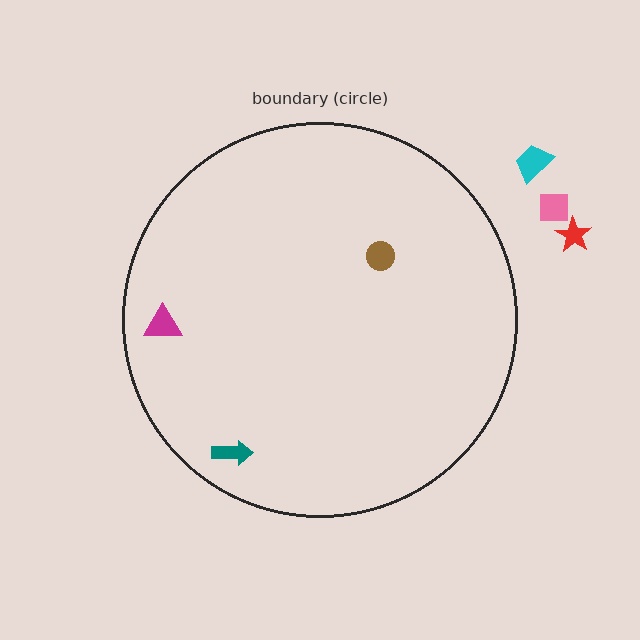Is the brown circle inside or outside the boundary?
Inside.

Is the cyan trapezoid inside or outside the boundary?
Outside.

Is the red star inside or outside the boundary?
Outside.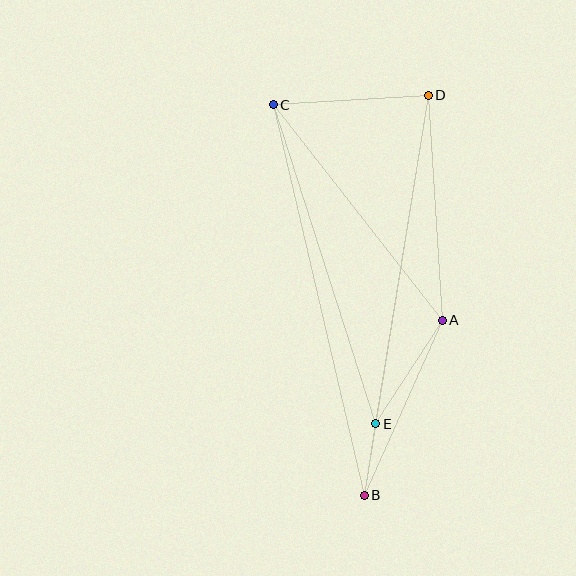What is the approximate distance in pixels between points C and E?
The distance between C and E is approximately 335 pixels.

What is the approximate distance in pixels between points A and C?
The distance between A and C is approximately 274 pixels.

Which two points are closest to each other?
Points B and E are closest to each other.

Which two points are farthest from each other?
Points B and D are farthest from each other.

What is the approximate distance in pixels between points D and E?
The distance between D and E is approximately 333 pixels.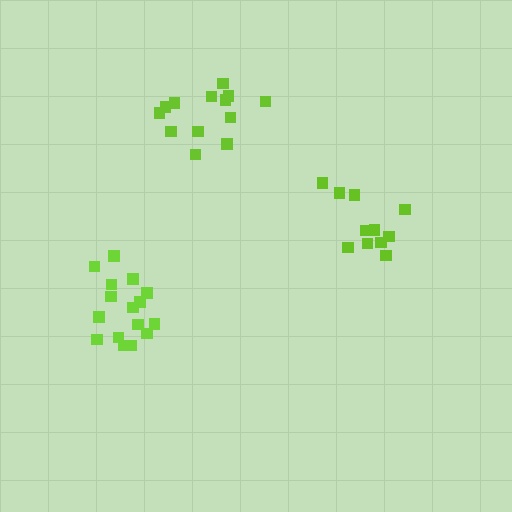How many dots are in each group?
Group 1: 11 dots, Group 2: 13 dots, Group 3: 16 dots (40 total).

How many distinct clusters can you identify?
There are 3 distinct clusters.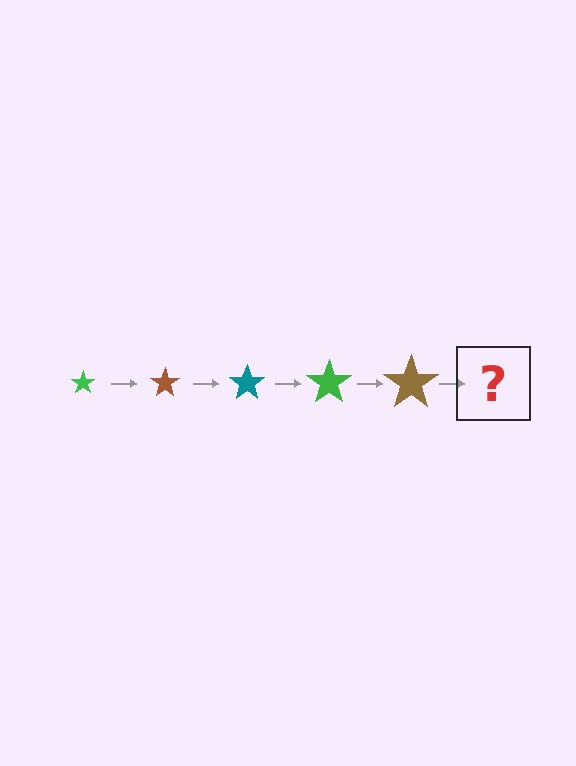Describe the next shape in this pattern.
It should be a teal star, larger than the previous one.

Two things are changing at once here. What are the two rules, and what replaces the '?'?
The two rules are that the star grows larger each step and the color cycles through green, brown, and teal. The '?' should be a teal star, larger than the previous one.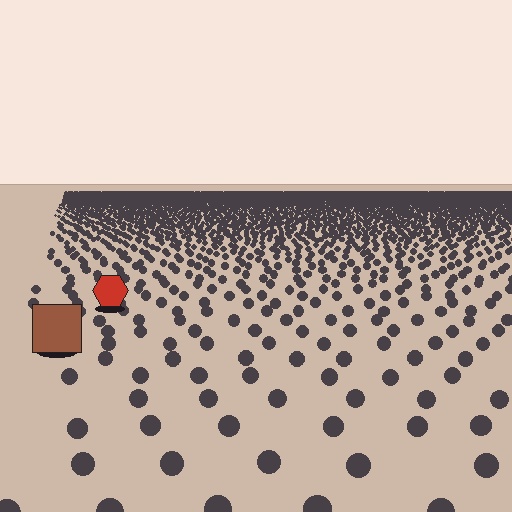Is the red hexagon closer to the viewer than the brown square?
No. The brown square is closer — you can tell from the texture gradient: the ground texture is coarser near it.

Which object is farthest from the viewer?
The red hexagon is farthest from the viewer. It appears smaller and the ground texture around it is denser.